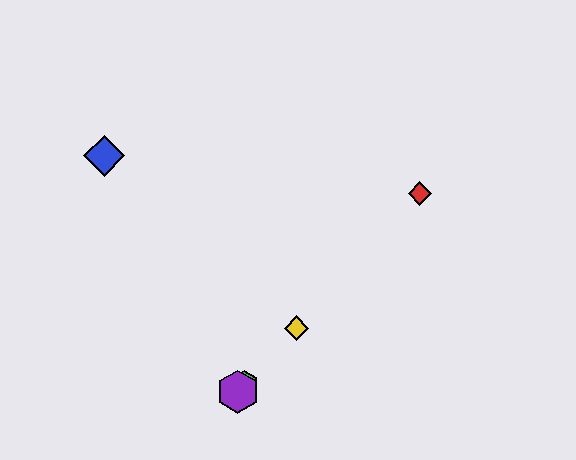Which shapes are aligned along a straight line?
The red diamond, the green hexagon, the yellow diamond, the purple hexagon are aligned along a straight line.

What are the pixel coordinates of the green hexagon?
The green hexagon is at (244, 385).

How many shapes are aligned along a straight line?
4 shapes (the red diamond, the green hexagon, the yellow diamond, the purple hexagon) are aligned along a straight line.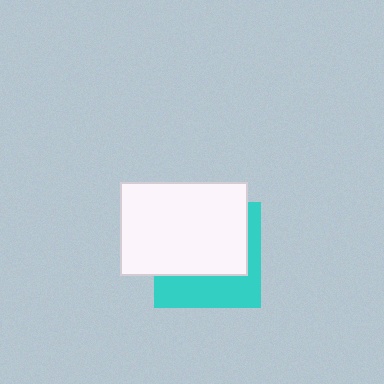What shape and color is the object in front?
The object in front is a white rectangle.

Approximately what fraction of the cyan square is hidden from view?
Roughly 61% of the cyan square is hidden behind the white rectangle.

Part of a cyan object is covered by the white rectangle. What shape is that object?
It is a square.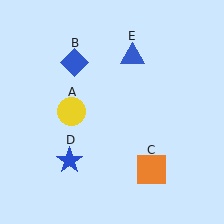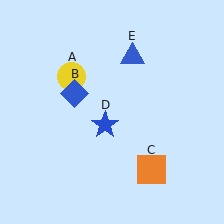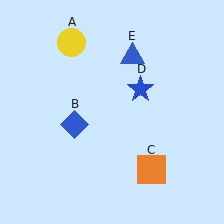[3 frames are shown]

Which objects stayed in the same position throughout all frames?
Orange square (object C) and blue triangle (object E) remained stationary.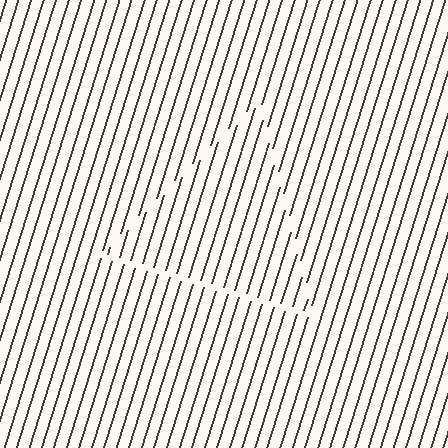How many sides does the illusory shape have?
3 sides — the line-ends trace a triangle.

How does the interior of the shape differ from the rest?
The interior of the shape contains the same grating, shifted by half a period — the contour is defined by the phase discontinuity where line-ends from the inner and outer gratings abut.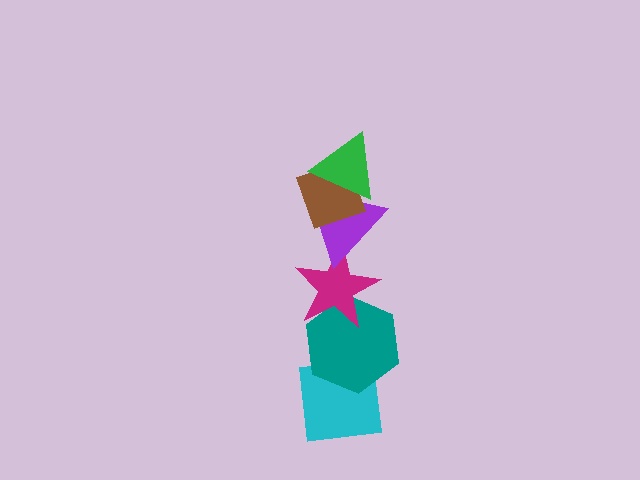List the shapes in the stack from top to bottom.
From top to bottom: the green triangle, the brown diamond, the purple triangle, the magenta star, the teal hexagon, the cyan square.